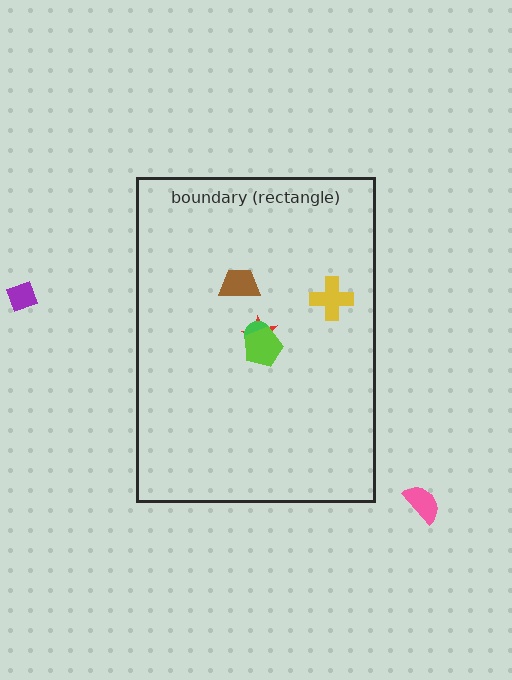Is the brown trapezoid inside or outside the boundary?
Inside.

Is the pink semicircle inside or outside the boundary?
Outside.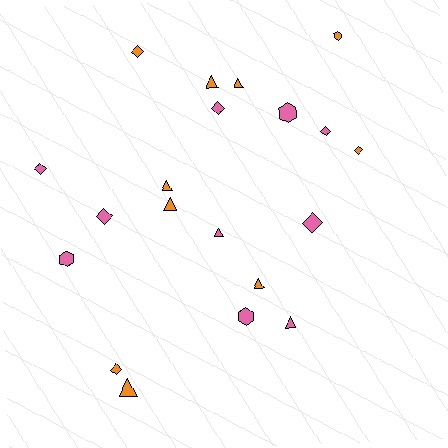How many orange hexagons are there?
There is 1 orange hexagon.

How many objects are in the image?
There are 20 objects.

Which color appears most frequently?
Pink, with 10 objects.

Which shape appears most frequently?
Diamond, with 8 objects.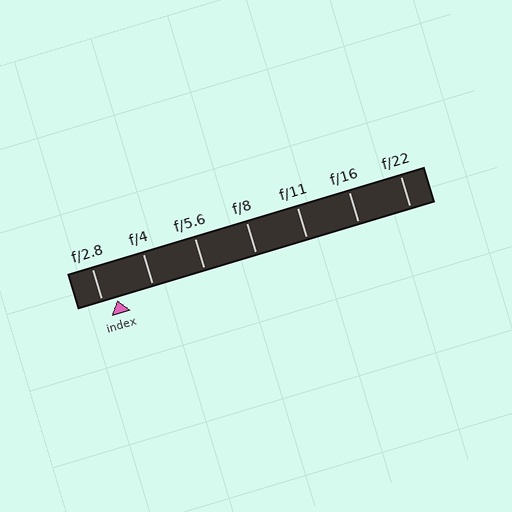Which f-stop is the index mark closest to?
The index mark is closest to f/2.8.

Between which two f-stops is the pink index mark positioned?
The index mark is between f/2.8 and f/4.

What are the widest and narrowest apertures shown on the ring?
The widest aperture shown is f/2.8 and the narrowest is f/22.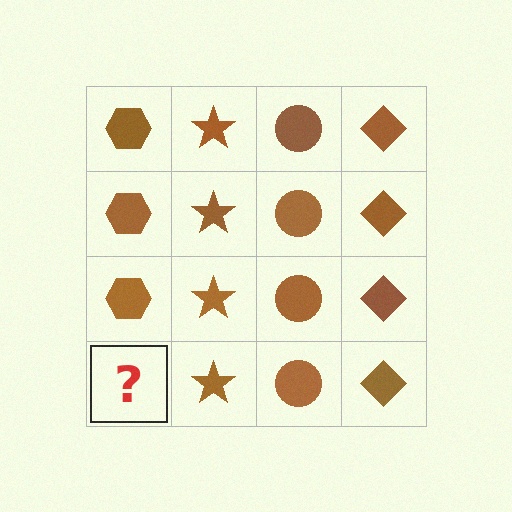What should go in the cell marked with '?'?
The missing cell should contain a brown hexagon.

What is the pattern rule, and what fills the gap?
The rule is that each column has a consistent shape. The gap should be filled with a brown hexagon.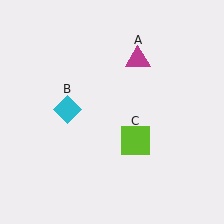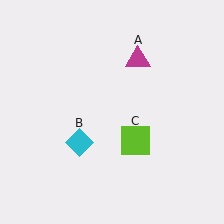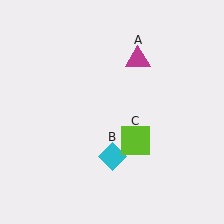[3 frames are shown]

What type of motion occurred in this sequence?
The cyan diamond (object B) rotated counterclockwise around the center of the scene.